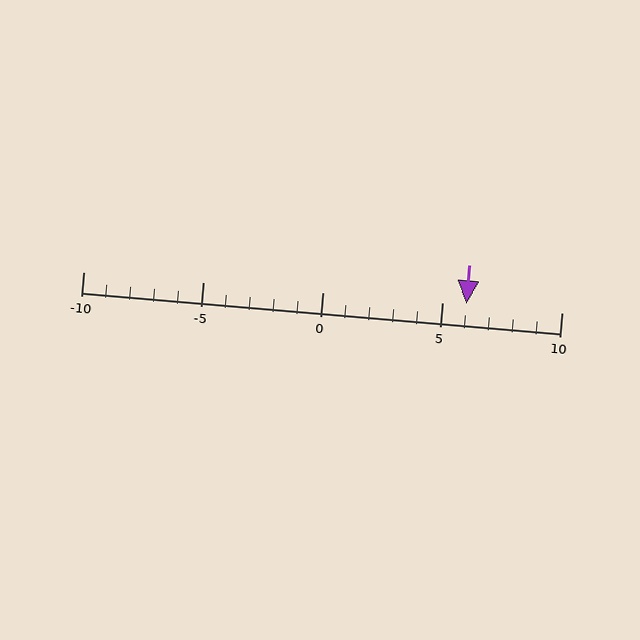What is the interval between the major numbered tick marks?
The major tick marks are spaced 5 units apart.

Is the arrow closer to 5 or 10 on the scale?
The arrow is closer to 5.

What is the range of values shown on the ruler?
The ruler shows values from -10 to 10.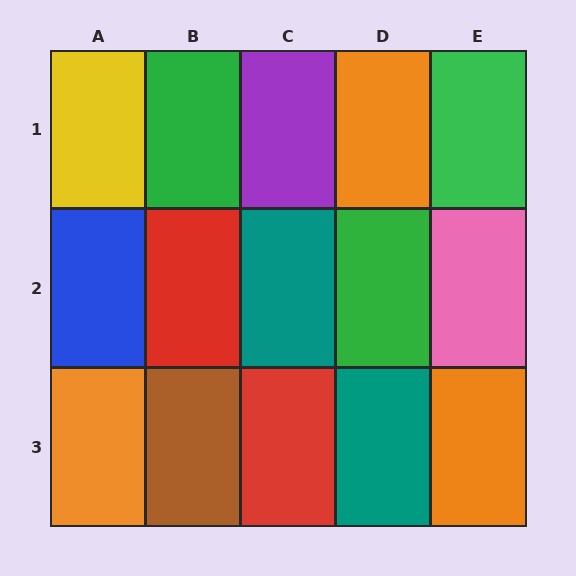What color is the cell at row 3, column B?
Brown.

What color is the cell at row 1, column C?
Purple.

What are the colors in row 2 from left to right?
Blue, red, teal, green, pink.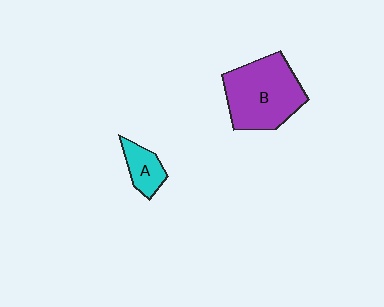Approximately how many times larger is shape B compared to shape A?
Approximately 2.9 times.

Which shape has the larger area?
Shape B (purple).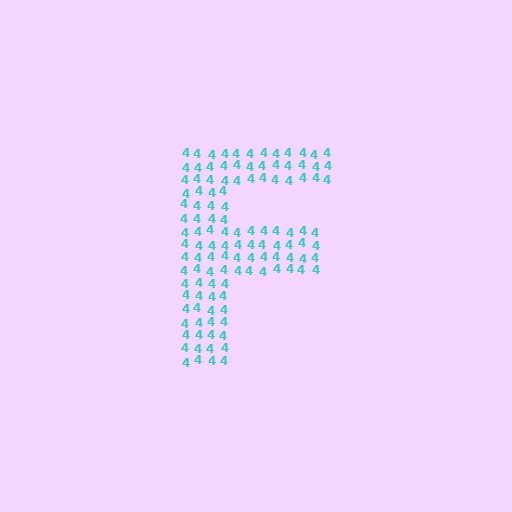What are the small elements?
The small elements are digit 4's.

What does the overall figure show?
The overall figure shows the letter F.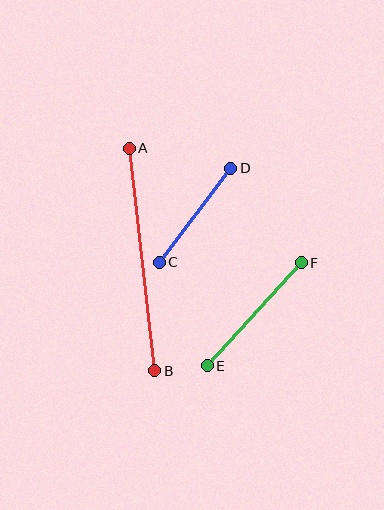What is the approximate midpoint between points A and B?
The midpoint is at approximately (142, 260) pixels.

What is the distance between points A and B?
The distance is approximately 224 pixels.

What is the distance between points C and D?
The distance is approximately 118 pixels.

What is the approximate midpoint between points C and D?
The midpoint is at approximately (195, 215) pixels.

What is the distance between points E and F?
The distance is approximately 139 pixels.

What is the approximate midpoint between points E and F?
The midpoint is at approximately (254, 314) pixels.